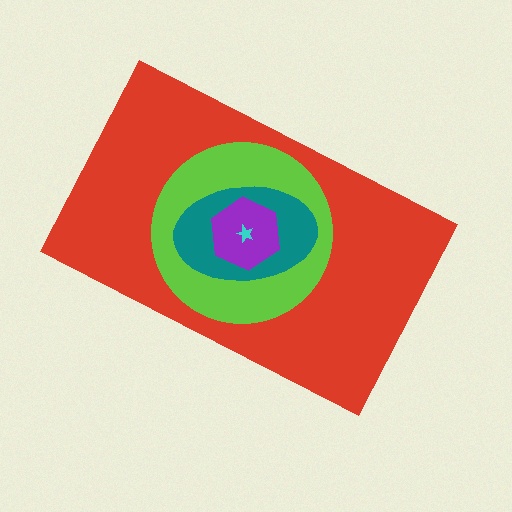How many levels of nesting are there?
5.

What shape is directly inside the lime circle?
The teal ellipse.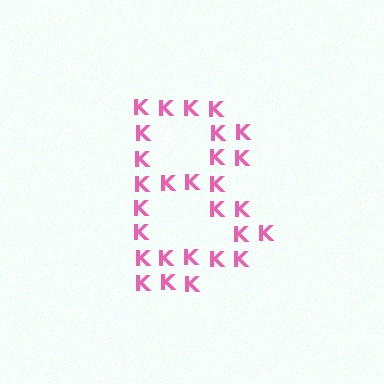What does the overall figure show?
The overall figure shows the letter B.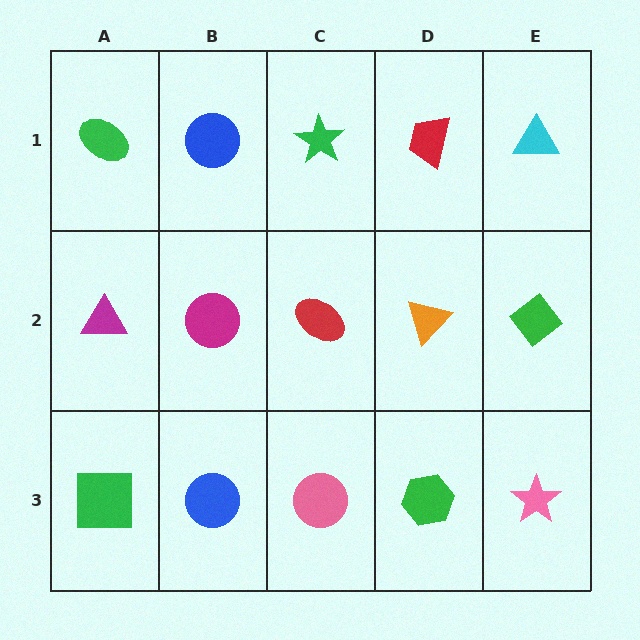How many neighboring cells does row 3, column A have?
2.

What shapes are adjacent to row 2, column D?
A red trapezoid (row 1, column D), a green hexagon (row 3, column D), a red ellipse (row 2, column C), a green diamond (row 2, column E).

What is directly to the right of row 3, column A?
A blue circle.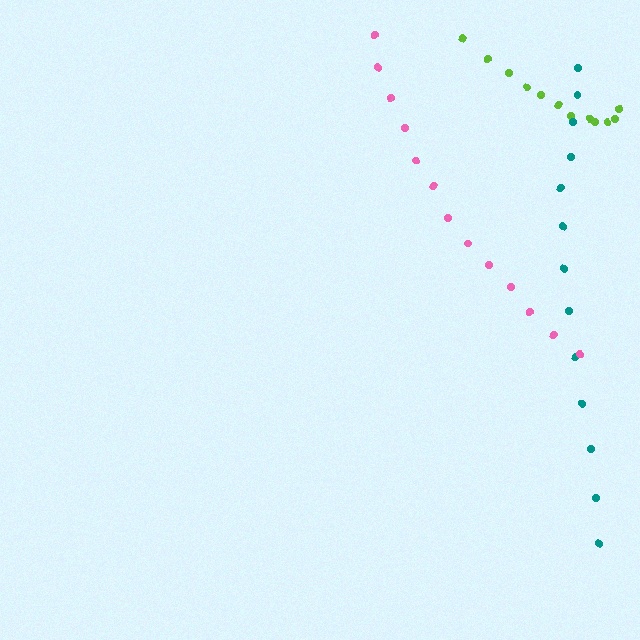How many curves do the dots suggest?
There are 3 distinct paths.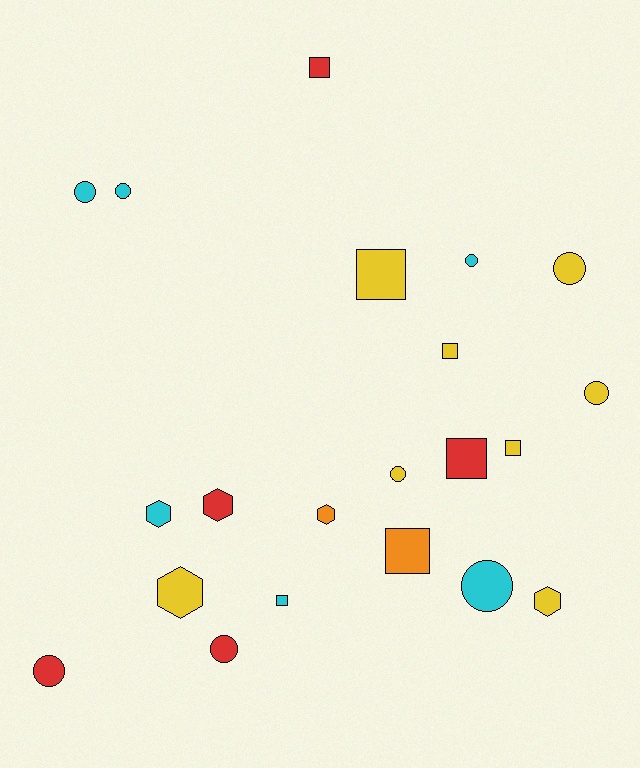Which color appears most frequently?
Yellow, with 8 objects.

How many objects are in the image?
There are 21 objects.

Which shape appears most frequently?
Circle, with 9 objects.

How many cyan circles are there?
There are 4 cyan circles.